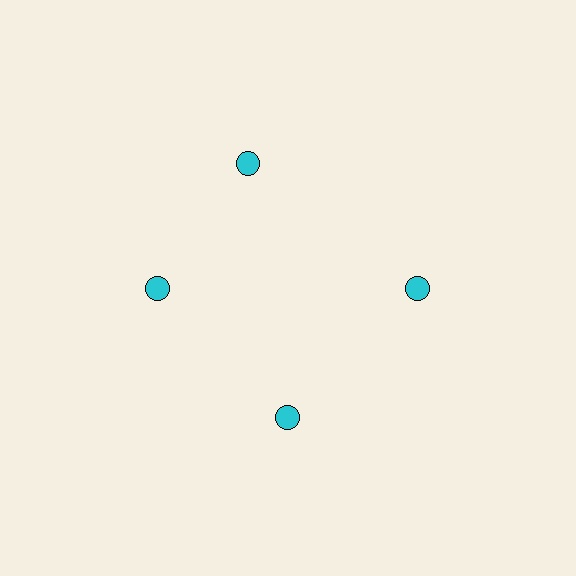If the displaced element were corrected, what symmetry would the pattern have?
It would have 4-fold rotational symmetry — the pattern would map onto itself every 90 degrees.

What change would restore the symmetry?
The symmetry would be restored by rotating it back into even spacing with its neighbors so that all 4 circles sit at equal angles and equal distance from the center.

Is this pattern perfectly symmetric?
No. The 4 cyan circles are arranged in a ring, but one element near the 12 o'clock position is rotated out of alignment along the ring, breaking the 4-fold rotational symmetry.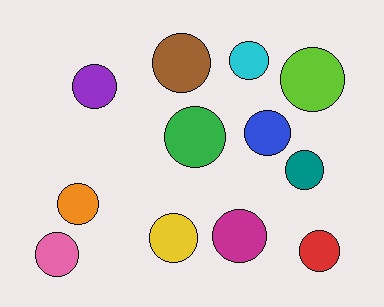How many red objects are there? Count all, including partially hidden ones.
There is 1 red object.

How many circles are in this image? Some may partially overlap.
There are 12 circles.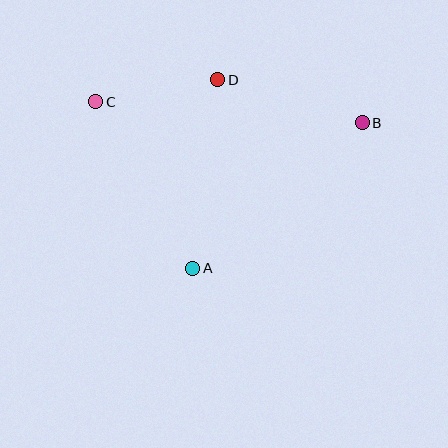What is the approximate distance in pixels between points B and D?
The distance between B and D is approximately 151 pixels.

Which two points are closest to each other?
Points C and D are closest to each other.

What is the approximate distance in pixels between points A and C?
The distance between A and C is approximately 193 pixels.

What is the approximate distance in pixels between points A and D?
The distance between A and D is approximately 190 pixels.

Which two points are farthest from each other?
Points B and C are farthest from each other.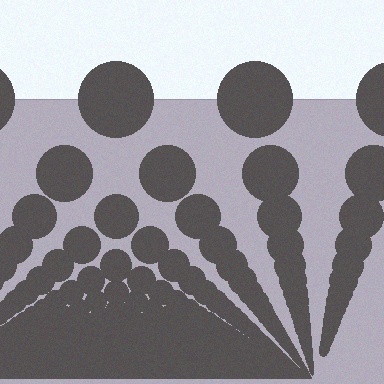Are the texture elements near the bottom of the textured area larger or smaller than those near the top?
Smaller. The gradient is inverted — elements near the bottom are smaller and denser.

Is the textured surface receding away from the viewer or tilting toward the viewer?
The surface appears to tilt toward the viewer. Texture elements get larger and sparser toward the top.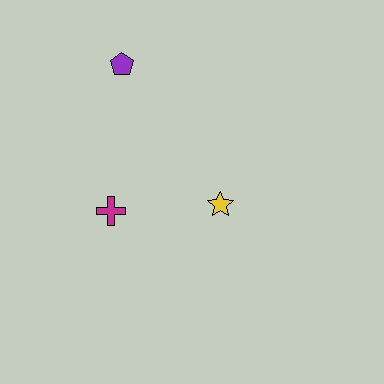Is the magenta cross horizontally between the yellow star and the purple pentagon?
No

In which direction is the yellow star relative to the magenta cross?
The yellow star is to the right of the magenta cross.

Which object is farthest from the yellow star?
The purple pentagon is farthest from the yellow star.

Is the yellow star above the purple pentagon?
No